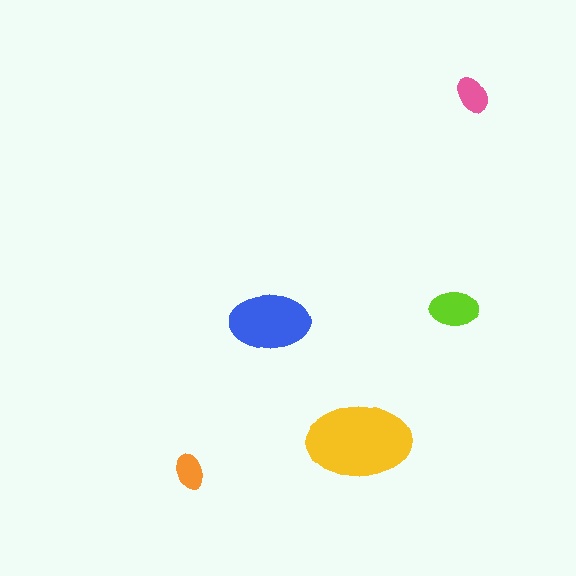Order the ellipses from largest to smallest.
the yellow one, the blue one, the lime one, the pink one, the orange one.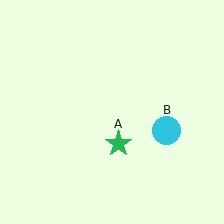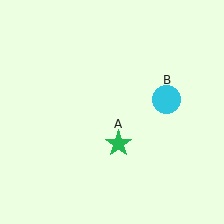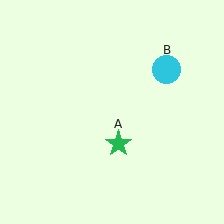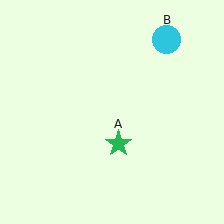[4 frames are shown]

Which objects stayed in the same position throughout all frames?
Green star (object A) remained stationary.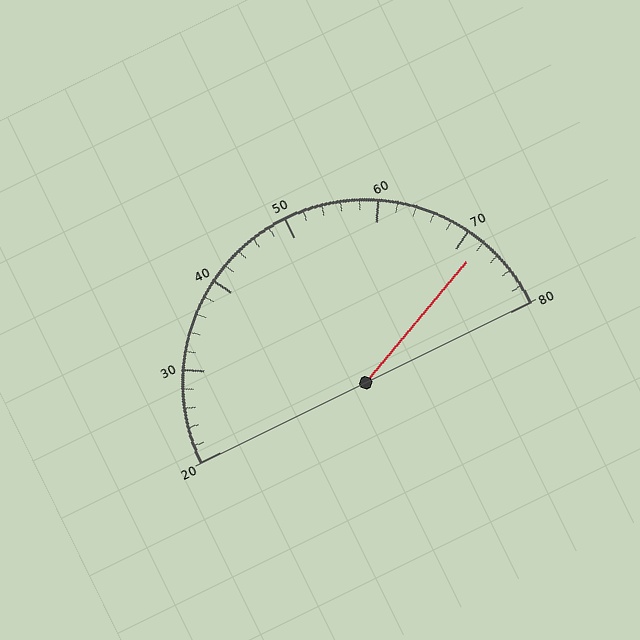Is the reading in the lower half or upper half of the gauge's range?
The reading is in the upper half of the range (20 to 80).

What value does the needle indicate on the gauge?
The needle indicates approximately 72.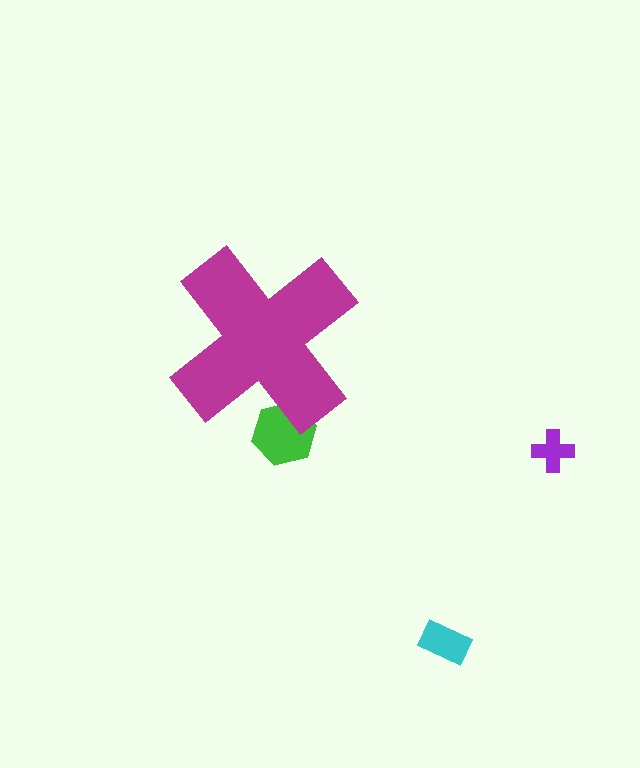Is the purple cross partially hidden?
No, the purple cross is fully visible.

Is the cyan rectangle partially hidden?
No, the cyan rectangle is fully visible.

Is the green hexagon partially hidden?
Yes, the green hexagon is partially hidden behind the magenta cross.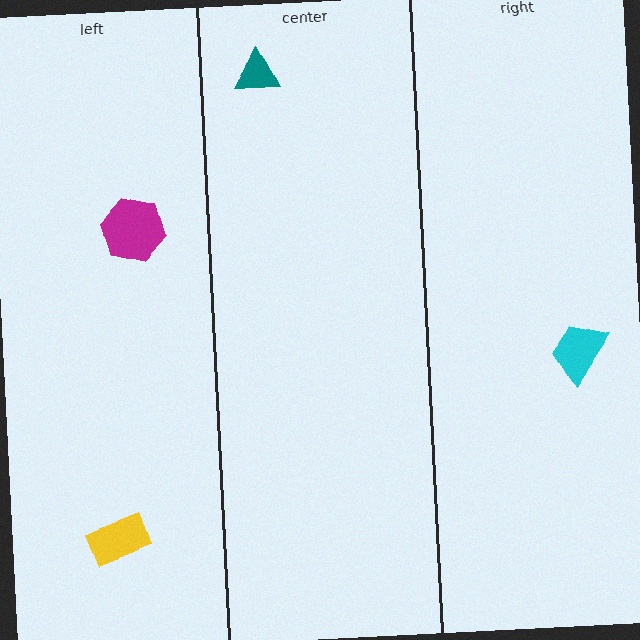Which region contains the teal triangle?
The center region.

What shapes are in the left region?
The magenta hexagon, the yellow rectangle.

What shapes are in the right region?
The cyan trapezoid.